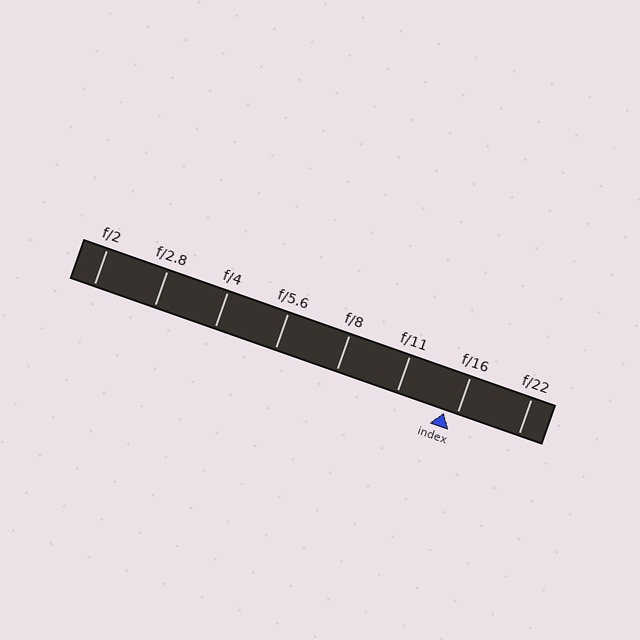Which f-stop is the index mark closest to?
The index mark is closest to f/16.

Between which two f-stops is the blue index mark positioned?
The index mark is between f/11 and f/16.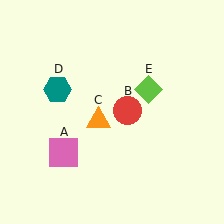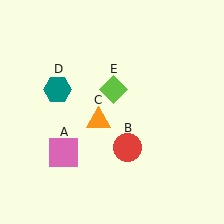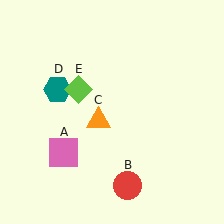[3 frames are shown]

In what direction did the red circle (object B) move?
The red circle (object B) moved down.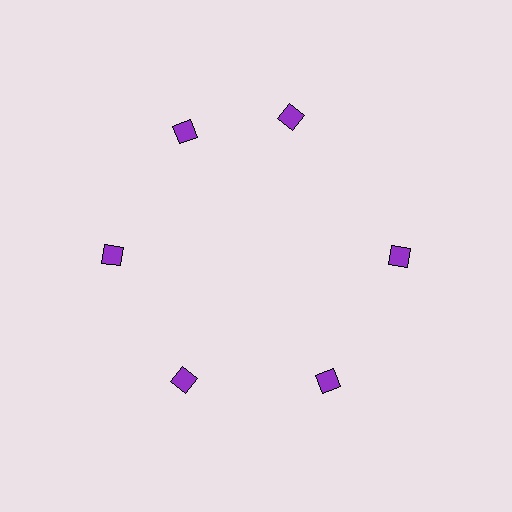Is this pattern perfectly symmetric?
No. The 6 purple diamonds are arranged in a ring, but one element near the 1 o'clock position is rotated out of alignment along the ring, breaking the 6-fold rotational symmetry.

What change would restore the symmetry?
The symmetry would be restored by rotating it back into even spacing with its neighbors so that all 6 diamonds sit at equal angles and equal distance from the center.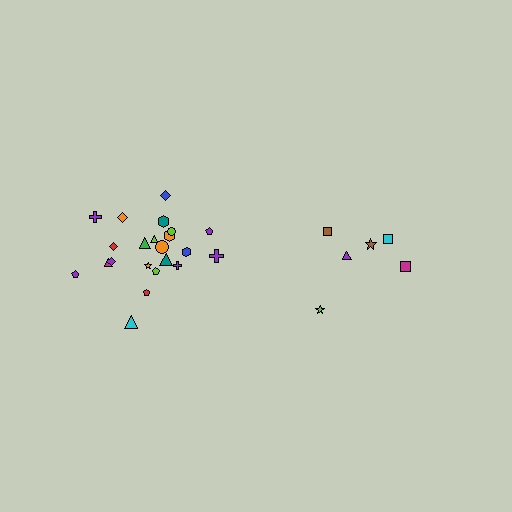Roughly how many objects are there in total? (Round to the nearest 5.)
Roughly 30 objects in total.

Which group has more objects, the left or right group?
The left group.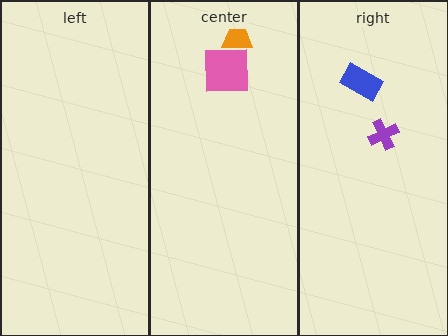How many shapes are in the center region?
2.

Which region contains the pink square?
The center region.